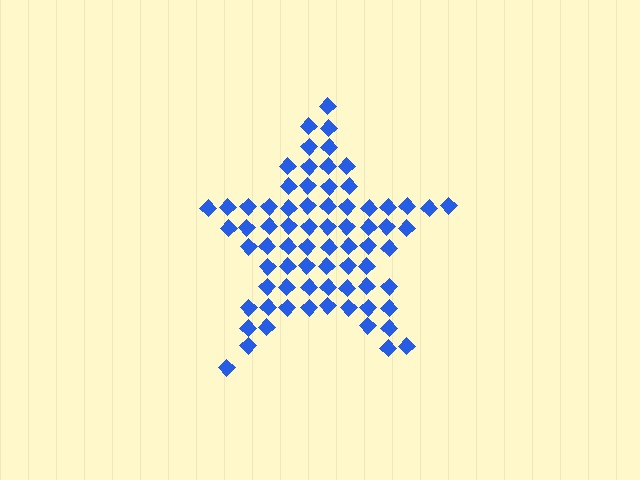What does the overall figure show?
The overall figure shows a star.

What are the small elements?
The small elements are diamonds.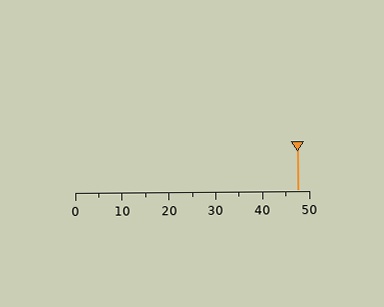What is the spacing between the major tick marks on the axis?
The major ticks are spaced 10 apart.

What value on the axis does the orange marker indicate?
The marker indicates approximately 47.5.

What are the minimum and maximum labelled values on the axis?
The axis runs from 0 to 50.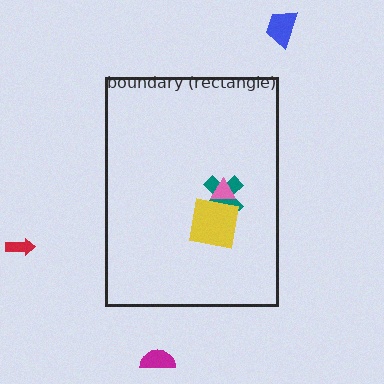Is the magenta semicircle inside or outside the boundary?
Outside.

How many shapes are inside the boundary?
3 inside, 3 outside.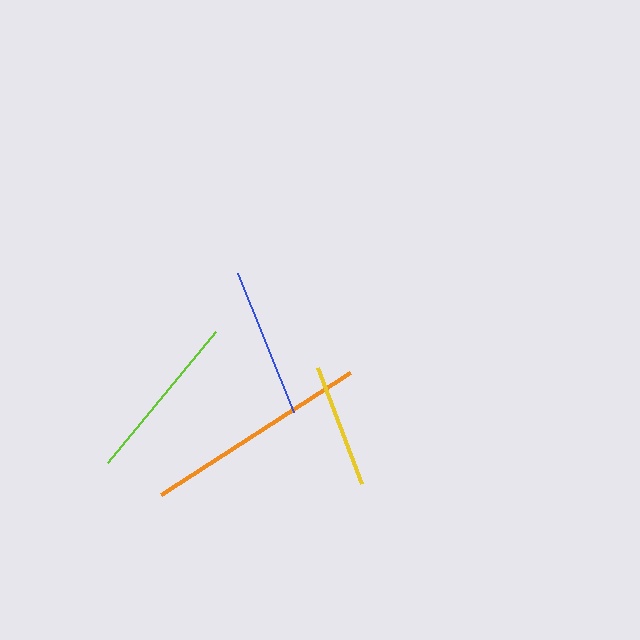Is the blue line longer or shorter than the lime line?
The lime line is longer than the blue line.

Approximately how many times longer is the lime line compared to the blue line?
The lime line is approximately 1.1 times the length of the blue line.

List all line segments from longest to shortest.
From longest to shortest: orange, lime, blue, yellow.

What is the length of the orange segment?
The orange segment is approximately 225 pixels long.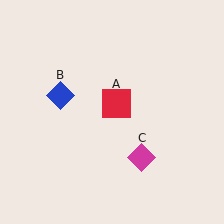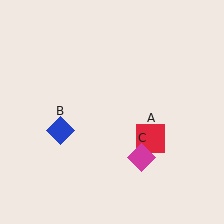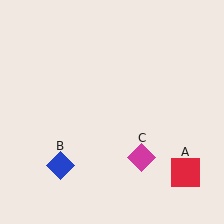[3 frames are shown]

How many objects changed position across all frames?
2 objects changed position: red square (object A), blue diamond (object B).